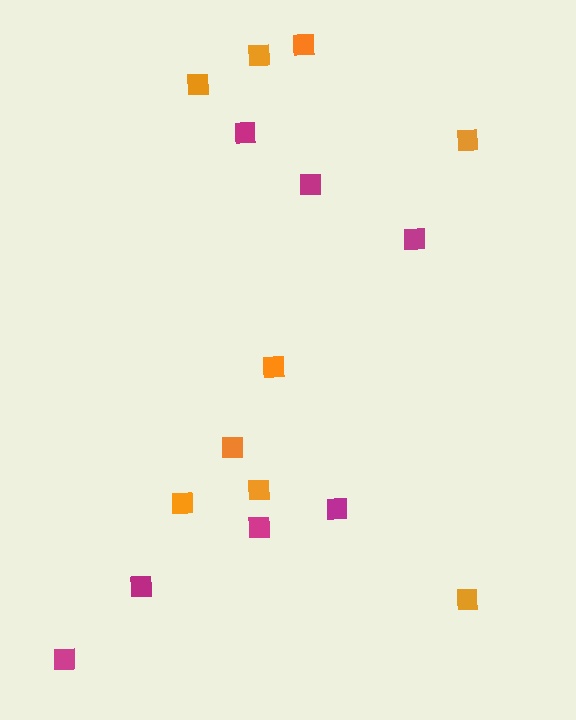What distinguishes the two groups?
There are 2 groups: one group of magenta squares (7) and one group of orange squares (9).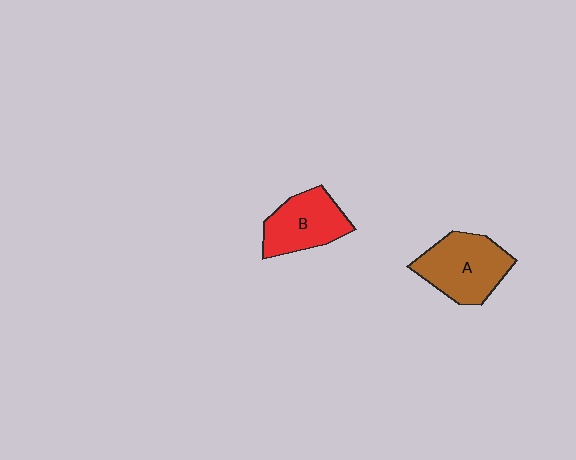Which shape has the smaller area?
Shape B (red).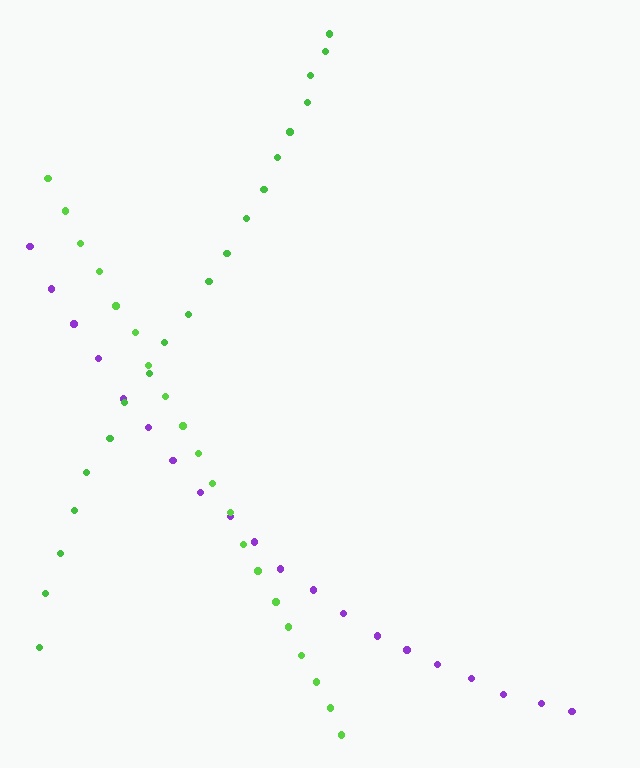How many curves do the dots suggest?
There are 3 distinct paths.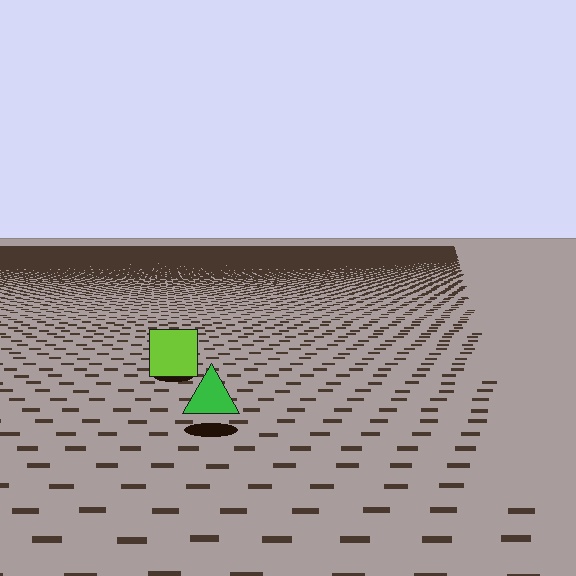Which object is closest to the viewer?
The green triangle is closest. The texture marks near it are larger and more spread out.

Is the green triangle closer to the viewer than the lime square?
Yes. The green triangle is closer — you can tell from the texture gradient: the ground texture is coarser near it.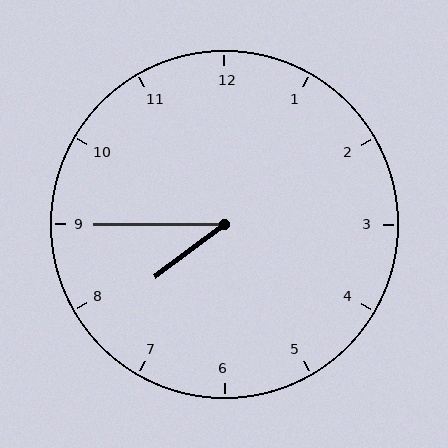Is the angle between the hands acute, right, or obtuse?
It is acute.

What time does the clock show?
7:45.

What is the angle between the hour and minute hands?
Approximately 38 degrees.